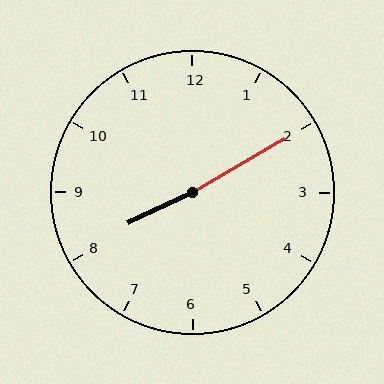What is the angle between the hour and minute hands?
Approximately 175 degrees.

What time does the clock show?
8:10.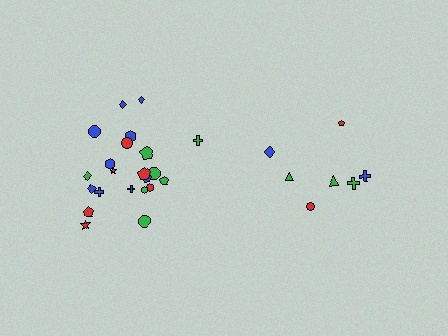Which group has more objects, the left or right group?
The left group.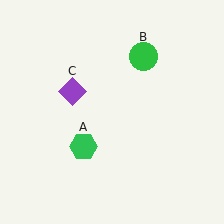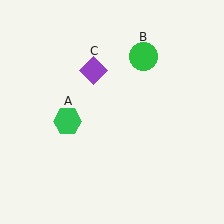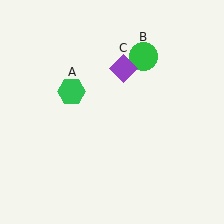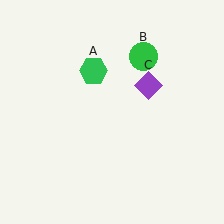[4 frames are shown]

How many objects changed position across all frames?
2 objects changed position: green hexagon (object A), purple diamond (object C).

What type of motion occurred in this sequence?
The green hexagon (object A), purple diamond (object C) rotated clockwise around the center of the scene.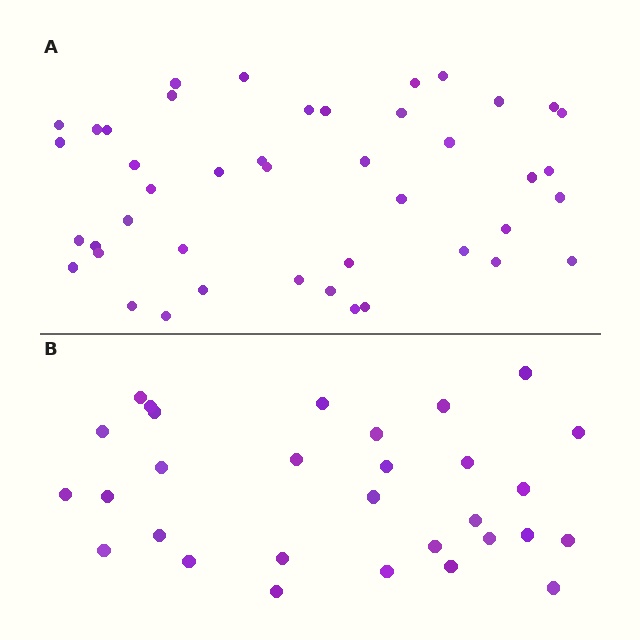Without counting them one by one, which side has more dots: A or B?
Region A (the top region) has more dots.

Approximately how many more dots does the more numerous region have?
Region A has approximately 15 more dots than region B.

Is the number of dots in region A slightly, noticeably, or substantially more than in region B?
Region A has substantially more. The ratio is roughly 1.5 to 1.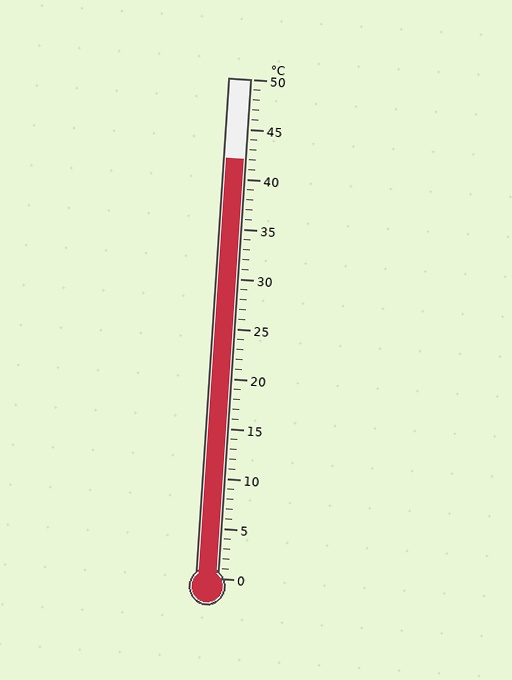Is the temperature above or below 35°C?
The temperature is above 35°C.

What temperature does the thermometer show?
The thermometer shows approximately 42°C.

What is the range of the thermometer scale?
The thermometer scale ranges from 0°C to 50°C.